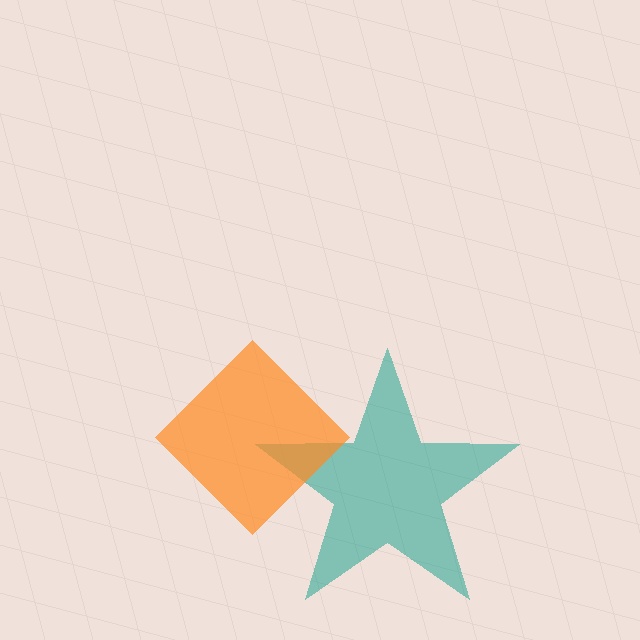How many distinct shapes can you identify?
There are 2 distinct shapes: a teal star, an orange diamond.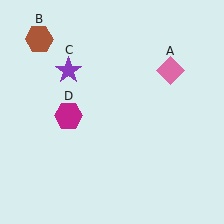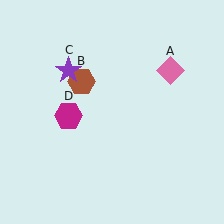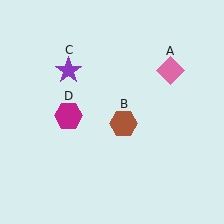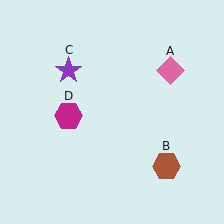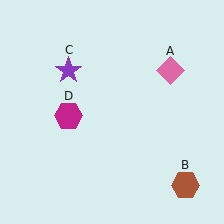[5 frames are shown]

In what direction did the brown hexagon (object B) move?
The brown hexagon (object B) moved down and to the right.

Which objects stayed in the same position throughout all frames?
Pink diamond (object A) and purple star (object C) and magenta hexagon (object D) remained stationary.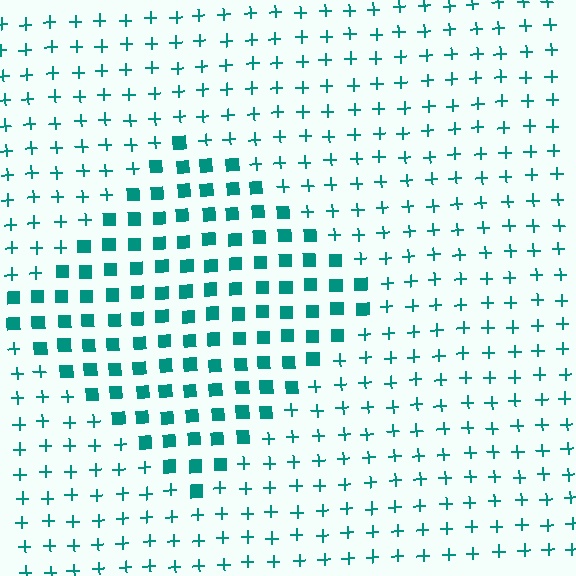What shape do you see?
I see a diamond.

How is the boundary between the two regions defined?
The boundary is defined by a change in element shape: squares inside vs. plus signs outside. All elements share the same color and spacing.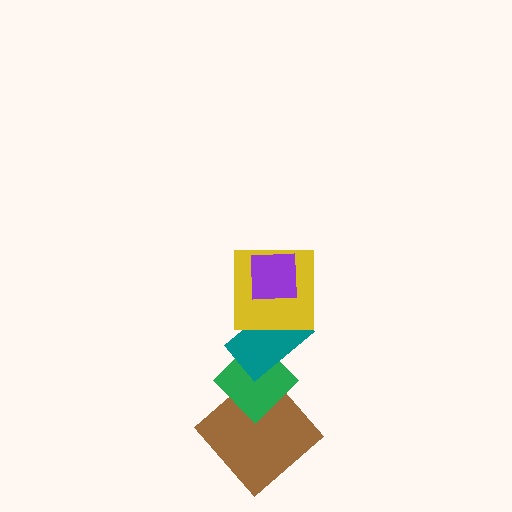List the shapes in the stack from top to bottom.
From top to bottom: the purple square, the yellow square, the teal rectangle, the green diamond, the brown diamond.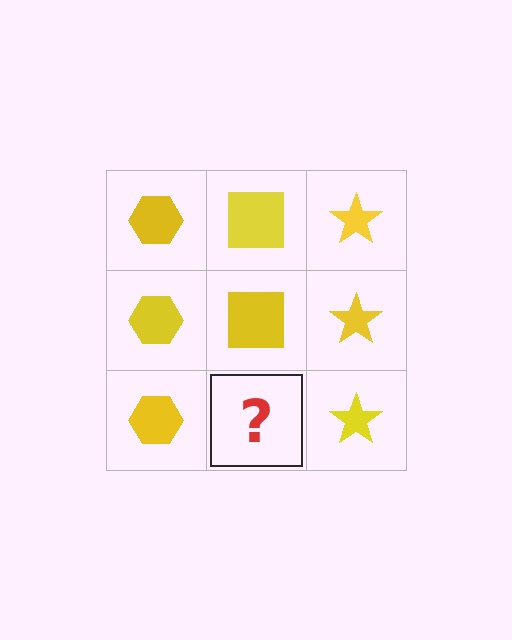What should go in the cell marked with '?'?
The missing cell should contain a yellow square.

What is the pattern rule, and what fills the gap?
The rule is that each column has a consistent shape. The gap should be filled with a yellow square.